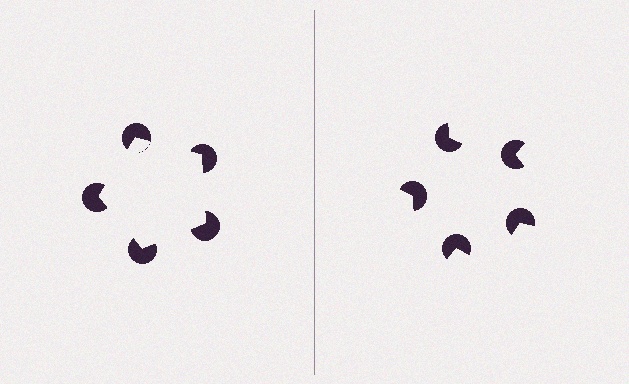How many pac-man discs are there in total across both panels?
10 — 5 on each side.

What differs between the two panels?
The pac-man discs are positioned identically on both sides; only the wedge orientations differ. On the left they align to a pentagon; on the right they are misaligned.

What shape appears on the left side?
An illusory pentagon.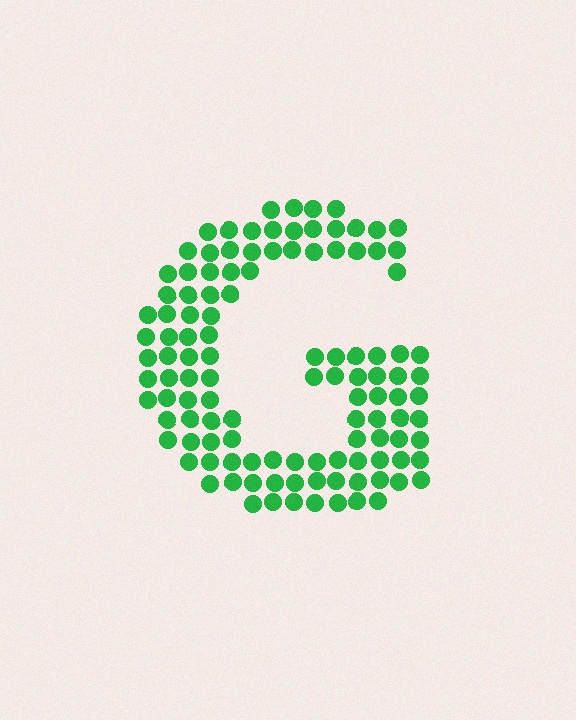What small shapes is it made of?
It is made of small circles.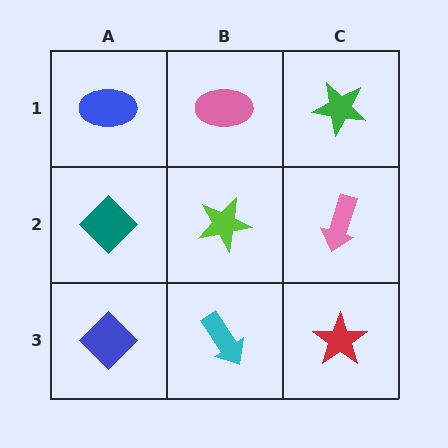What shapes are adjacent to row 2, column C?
A green star (row 1, column C), a red star (row 3, column C), a lime star (row 2, column B).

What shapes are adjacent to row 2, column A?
A blue ellipse (row 1, column A), a blue diamond (row 3, column A), a lime star (row 2, column B).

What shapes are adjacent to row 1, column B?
A lime star (row 2, column B), a blue ellipse (row 1, column A), a green star (row 1, column C).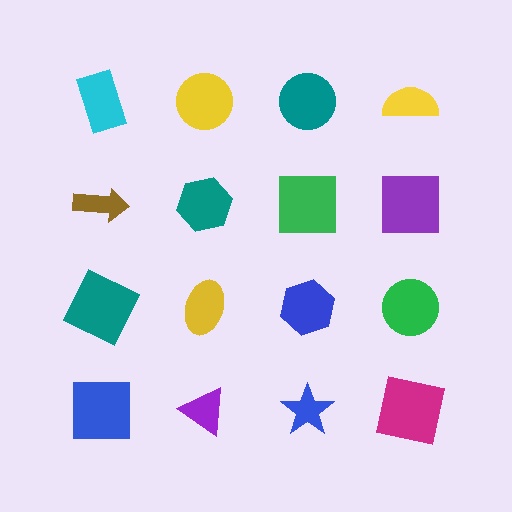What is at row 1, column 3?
A teal circle.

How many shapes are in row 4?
4 shapes.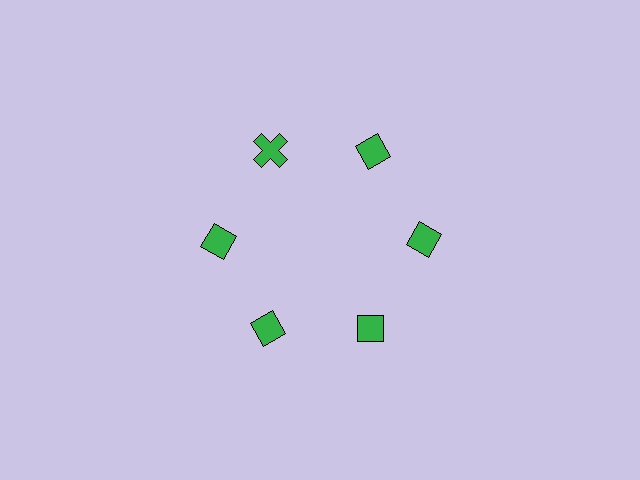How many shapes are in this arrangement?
There are 6 shapes arranged in a ring pattern.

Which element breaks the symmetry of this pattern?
The green cross at roughly the 11 o'clock position breaks the symmetry. All other shapes are green diamonds.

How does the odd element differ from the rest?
It has a different shape: cross instead of diamond.